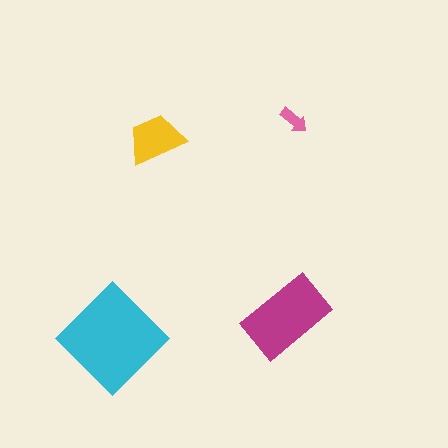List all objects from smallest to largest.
The pink arrow, the yellow trapezoid, the magenta rectangle, the cyan diamond.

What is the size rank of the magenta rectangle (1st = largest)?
2nd.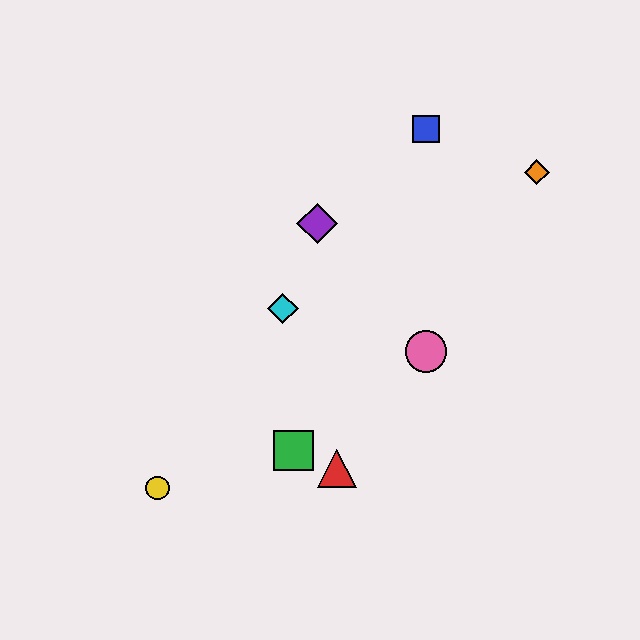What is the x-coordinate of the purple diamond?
The purple diamond is at x≈317.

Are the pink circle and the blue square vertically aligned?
Yes, both are at x≈426.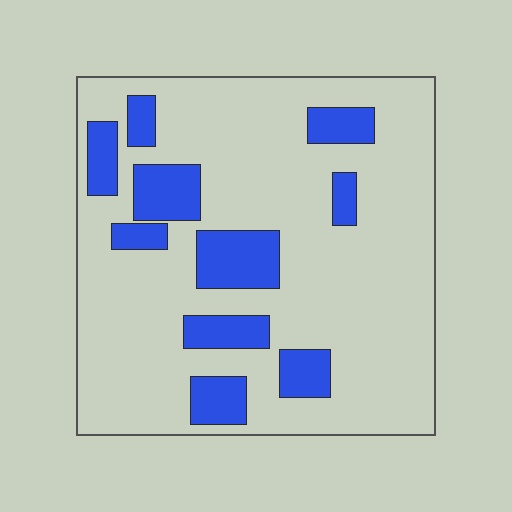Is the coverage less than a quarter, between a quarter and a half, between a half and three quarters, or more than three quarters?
Less than a quarter.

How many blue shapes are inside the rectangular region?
10.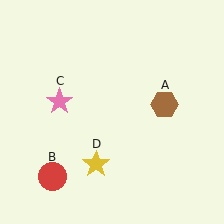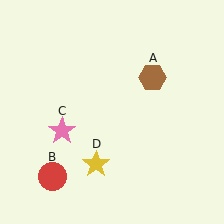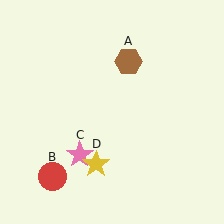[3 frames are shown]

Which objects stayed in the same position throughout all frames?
Red circle (object B) and yellow star (object D) remained stationary.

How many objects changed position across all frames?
2 objects changed position: brown hexagon (object A), pink star (object C).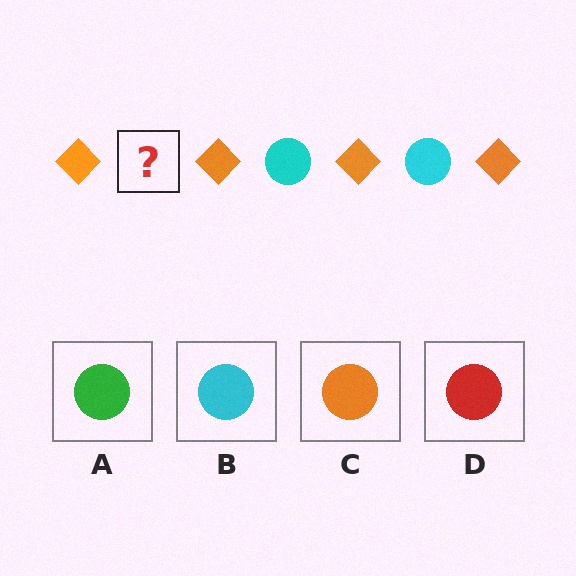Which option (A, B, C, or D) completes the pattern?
B.